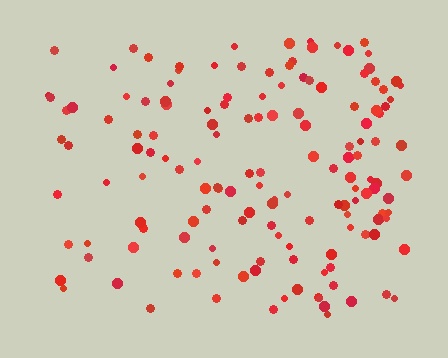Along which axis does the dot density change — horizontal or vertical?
Horizontal.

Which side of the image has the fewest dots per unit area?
The left.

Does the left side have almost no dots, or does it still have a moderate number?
Still a moderate number, just noticeably fewer than the right.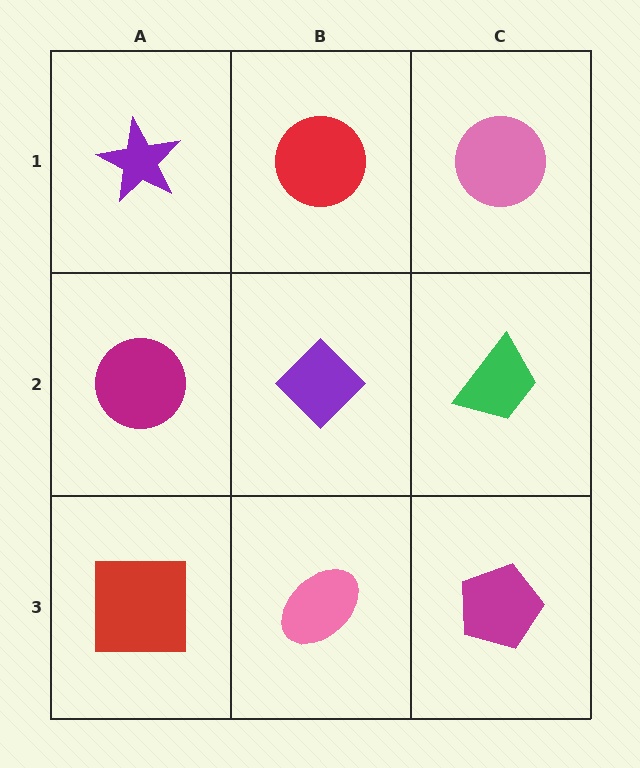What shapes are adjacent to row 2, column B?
A red circle (row 1, column B), a pink ellipse (row 3, column B), a magenta circle (row 2, column A), a green trapezoid (row 2, column C).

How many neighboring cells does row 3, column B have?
3.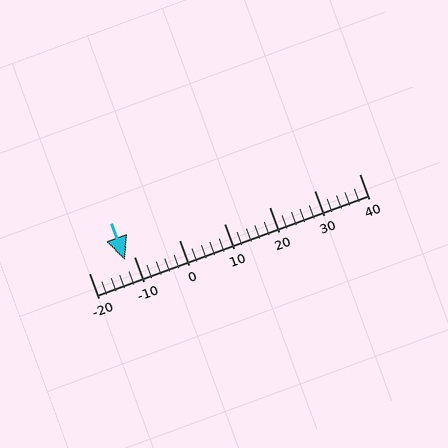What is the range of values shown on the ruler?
The ruler shows values from -20 to 40.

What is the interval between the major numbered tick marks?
The major tick marks are spaced 10 units apart.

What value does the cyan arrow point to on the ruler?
The cyan arrow points to approximately -12.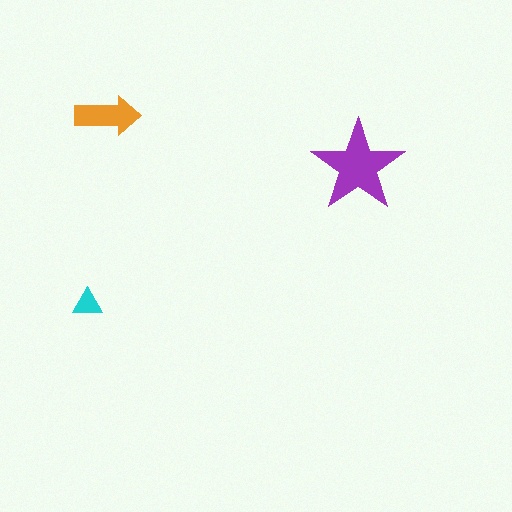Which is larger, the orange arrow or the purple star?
The purple star.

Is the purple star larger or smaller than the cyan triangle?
Larger.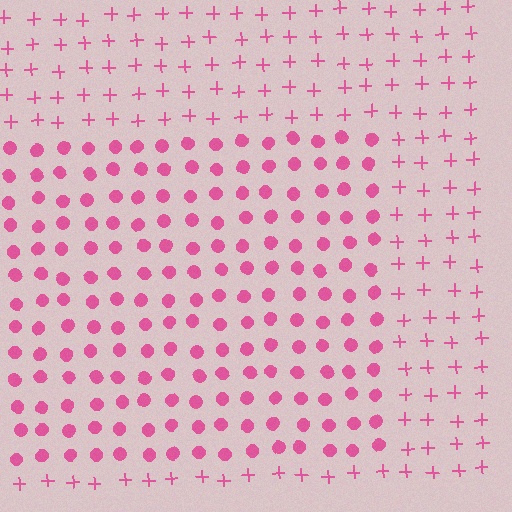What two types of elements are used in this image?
The image uses circles inside the rectangle region and plus signs outside it.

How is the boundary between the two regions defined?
The boundary is defined by a change in element shape: circles inside vs. plus signs outside. All elements share the same color and spacing.